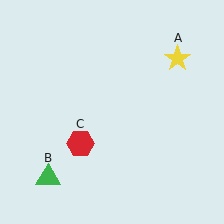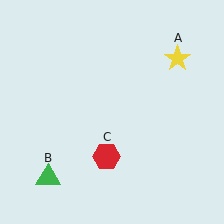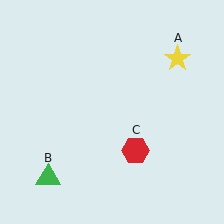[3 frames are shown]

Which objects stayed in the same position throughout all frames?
Yellow star (object A) and green triangle (object B) remained stationary.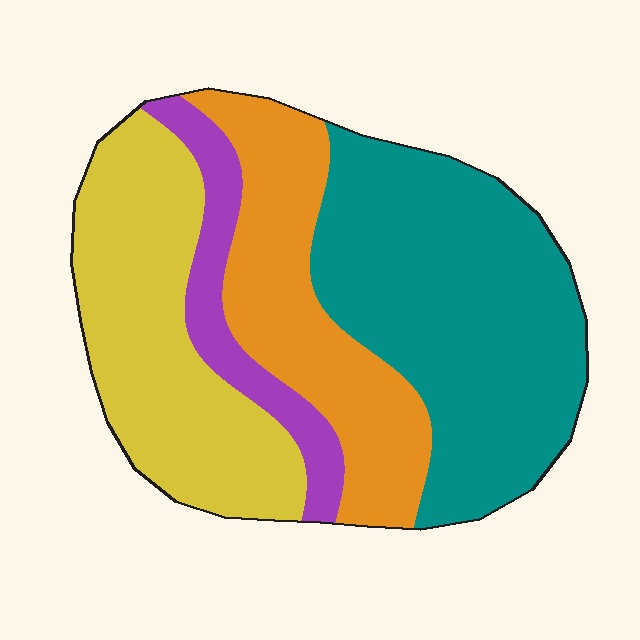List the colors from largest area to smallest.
From largest to smallest: teal, yellow, orange, purple.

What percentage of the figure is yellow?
Yellow covers 28% of the figure.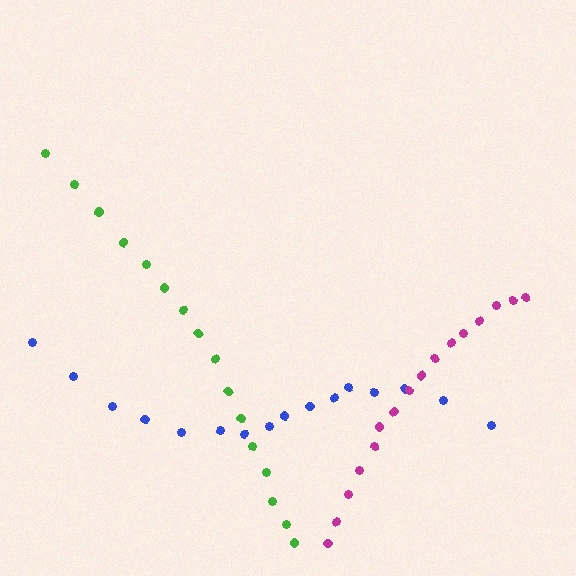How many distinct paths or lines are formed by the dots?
There are 3 distinct paths.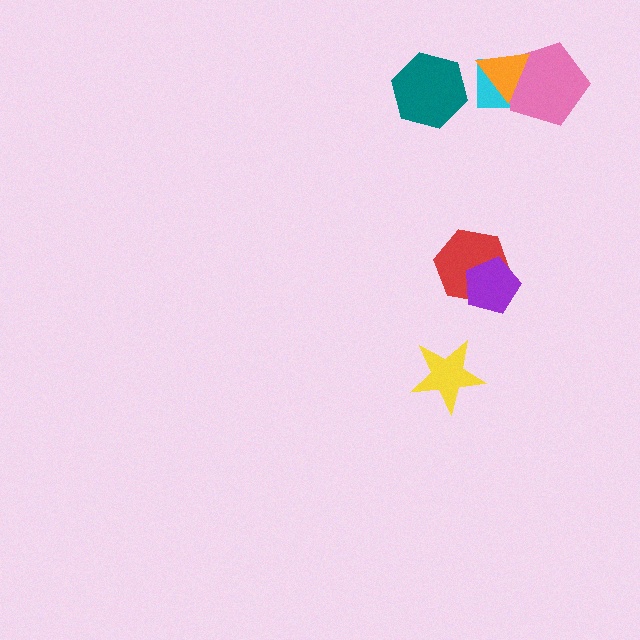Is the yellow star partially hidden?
No, no other shape covers it.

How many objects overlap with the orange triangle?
2 objects overlap with the orange triangle.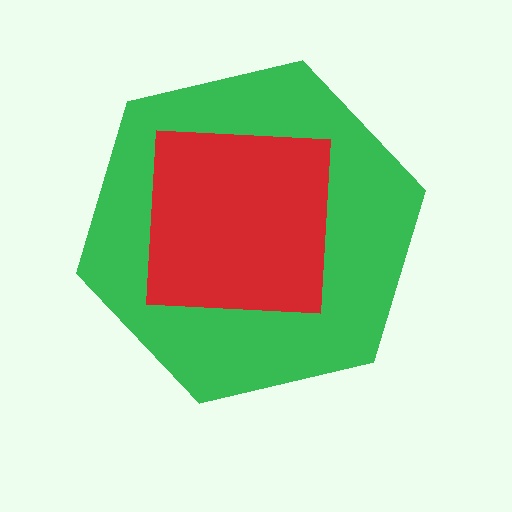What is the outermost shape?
The green hexagon.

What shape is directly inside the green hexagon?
The red square.